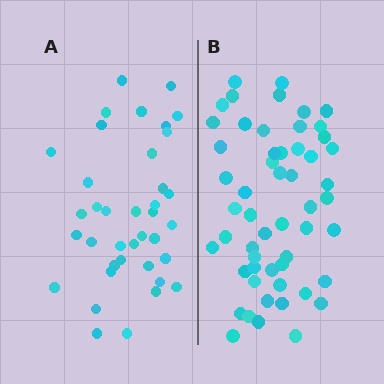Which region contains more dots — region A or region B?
Region B (the right region) has more dots.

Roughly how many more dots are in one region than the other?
Region B has approximately 15 more dots than region A.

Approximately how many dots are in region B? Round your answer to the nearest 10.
About 50 dots. (The exact count is 54, which rounds to 50.)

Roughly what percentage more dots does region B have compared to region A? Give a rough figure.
About 40% more.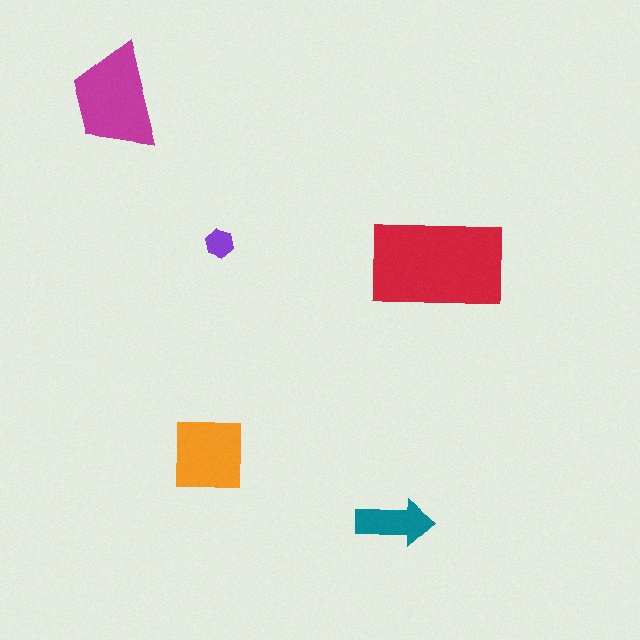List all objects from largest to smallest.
The red rectangle, the magenta trapezoid, the orange square, the teal arrow, the purple hexagon.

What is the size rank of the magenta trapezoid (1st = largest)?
2nd.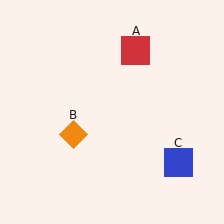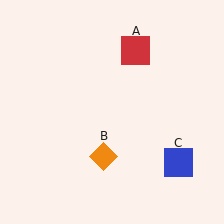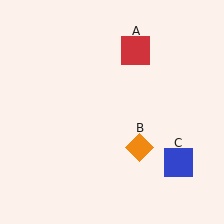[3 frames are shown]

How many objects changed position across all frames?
1 object changed position: orange diamond (object B).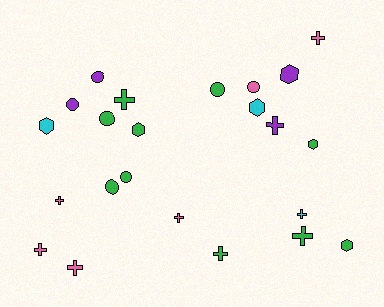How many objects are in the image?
There are 23 objects.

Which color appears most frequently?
Green, with 10 objects.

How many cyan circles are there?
There are no cyan circles.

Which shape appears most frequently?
Cross, with 10 objects.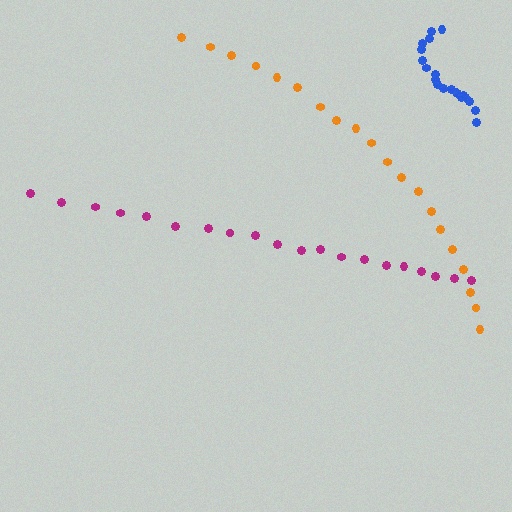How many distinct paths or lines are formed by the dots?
There are 3 distinct paths.